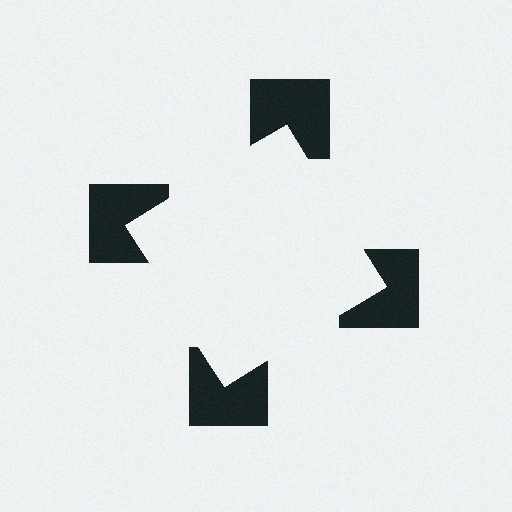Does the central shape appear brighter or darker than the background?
It typically appears slightly brighter than the background, even though no actual brightness change is drawn.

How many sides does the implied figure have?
4 sides.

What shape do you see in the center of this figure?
An illusory square — its edges are inferred from the aligned wedge cuts in the notched squares, not physically drawn.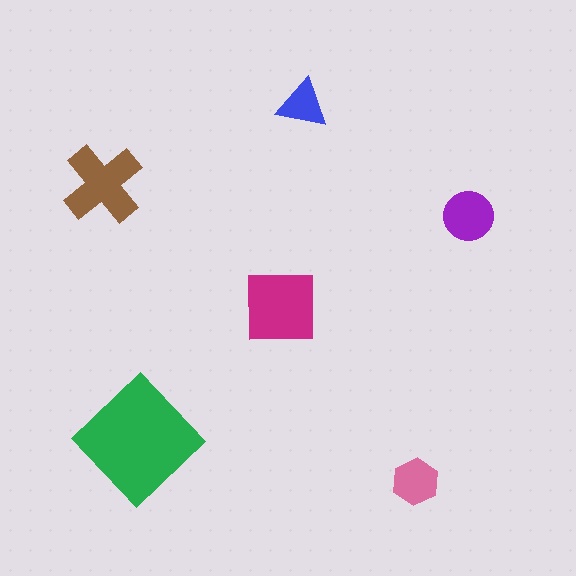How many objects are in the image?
There are 6 objects in the image.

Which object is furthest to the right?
The purple circle is rightmost.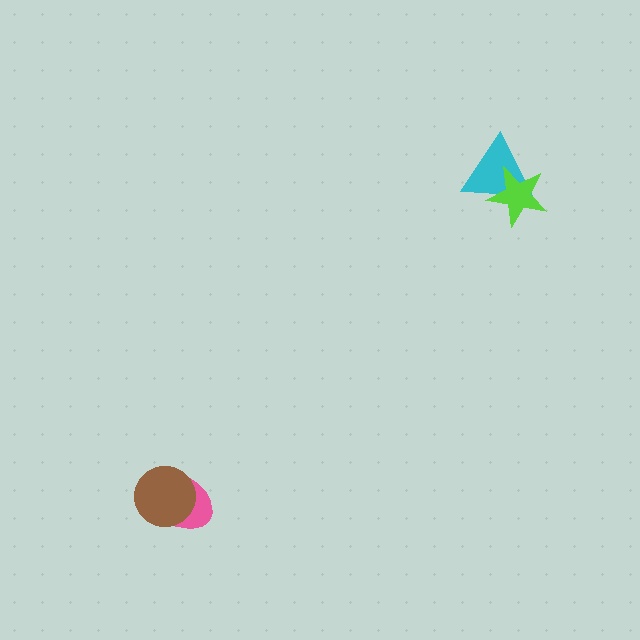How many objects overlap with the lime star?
1 object overlaps with the lime star.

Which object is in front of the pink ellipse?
The brown circle is in front of the pink ellipse.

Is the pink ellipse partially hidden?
Yes, it is partially covered by another shape.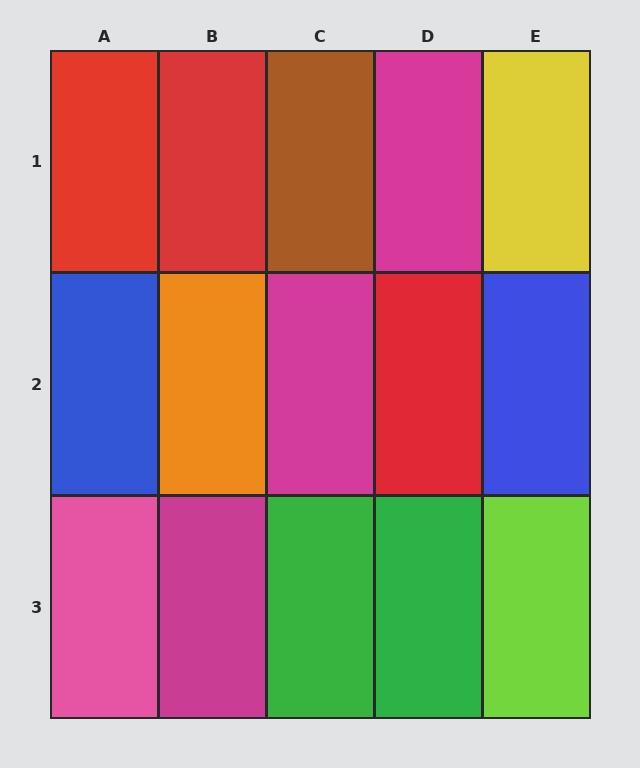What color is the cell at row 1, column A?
Red.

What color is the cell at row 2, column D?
Red.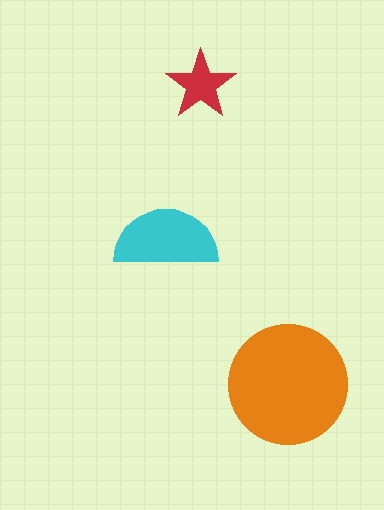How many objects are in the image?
There are 3 objects in the image.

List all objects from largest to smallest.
The orange circle, the cyan semicircle, the red star.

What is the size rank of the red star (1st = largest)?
3rd.